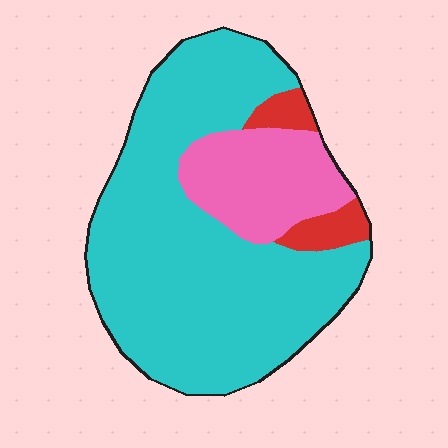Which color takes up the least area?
Red, at roughly 5%.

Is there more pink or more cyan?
Cyan.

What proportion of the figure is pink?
Pink covers about 20% of the figure.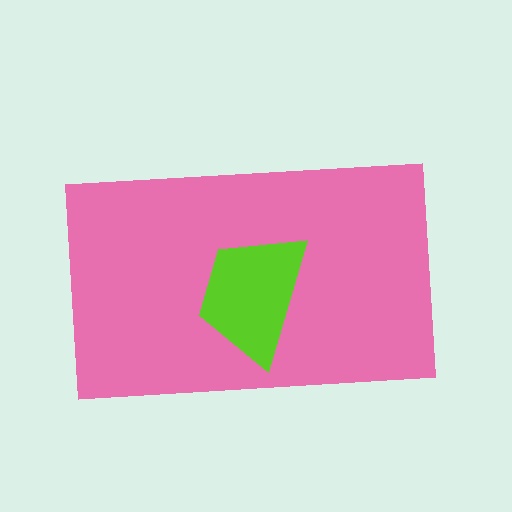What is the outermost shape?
The pink rectangle.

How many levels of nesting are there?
2.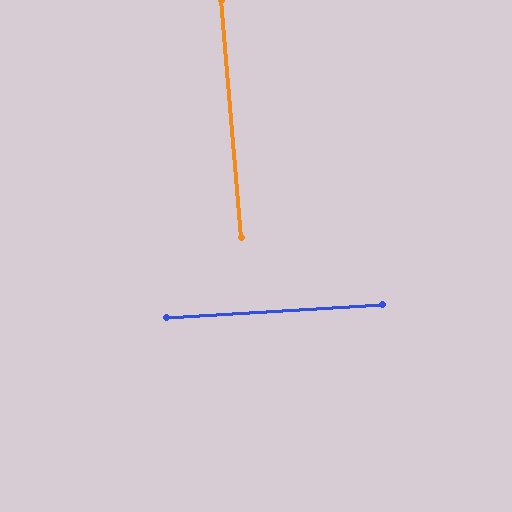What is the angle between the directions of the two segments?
Approximately 89 degrees.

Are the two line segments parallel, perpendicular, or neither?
Perpendicular — they meet at approximately 89°.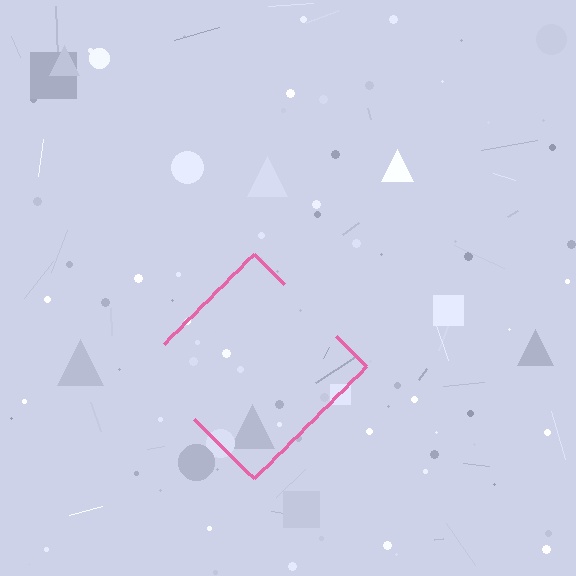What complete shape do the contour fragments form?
The contour fragments form a diamond.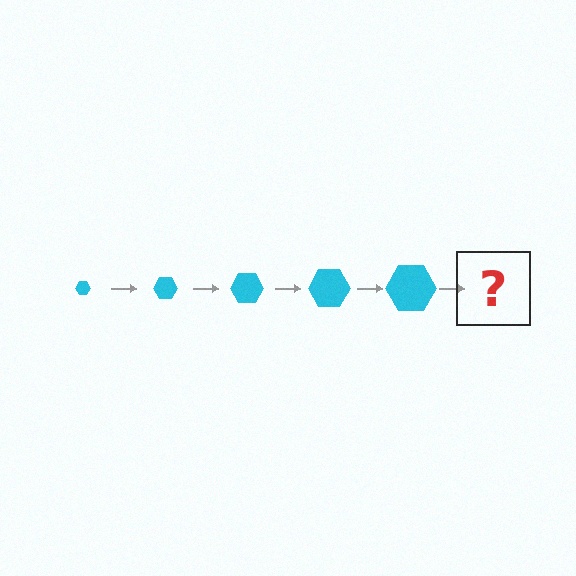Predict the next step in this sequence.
The next step is a cyan hexagon, larger than the previous one.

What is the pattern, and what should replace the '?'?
The pattern is that the hexagon gets progressively larger each step. The '?' should be a cyan hexagon, larger than the previous one.